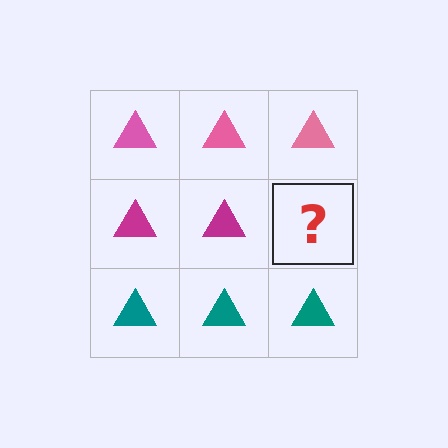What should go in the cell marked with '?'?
The missing cell should contain a magenta triangle.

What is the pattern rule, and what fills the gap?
The rule is that each row has a consistent color. The gap should be filled with a magenta triangle.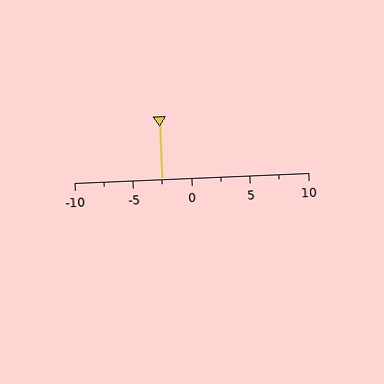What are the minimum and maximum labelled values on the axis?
The axis runs from -10 to 10.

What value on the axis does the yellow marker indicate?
The marker indicates approximately -2.5.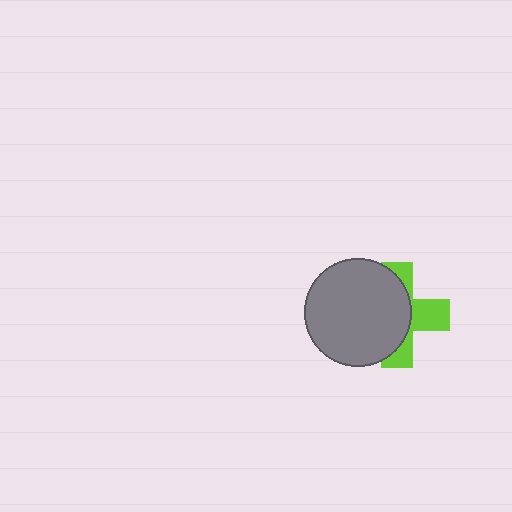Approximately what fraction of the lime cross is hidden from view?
Roughly 58% of the lime cross is hidden behind the gray circle.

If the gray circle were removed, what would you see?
You would see the complete lime cross.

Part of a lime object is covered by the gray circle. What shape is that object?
It is a cross.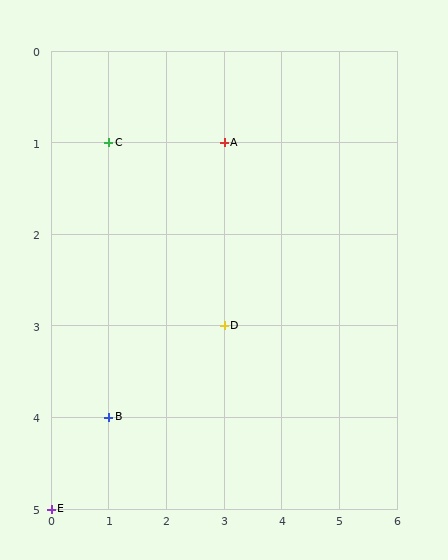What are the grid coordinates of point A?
Point A is at grid coordinates (3, 1).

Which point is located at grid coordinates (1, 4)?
Point B is at (1, 4).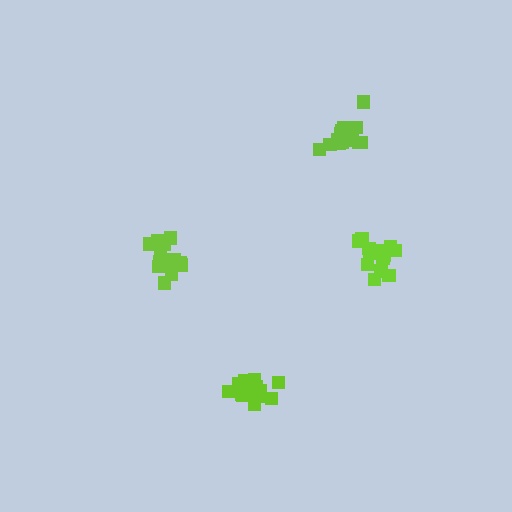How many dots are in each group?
Group 1: 16 dots, Group 2: 15 dots, Group 3: 14 dots, Group 4: 18 dots (63 total).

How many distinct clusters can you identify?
There are 4 distinct clusters.